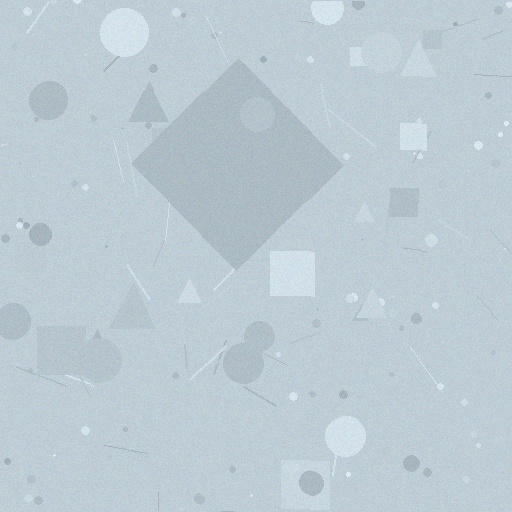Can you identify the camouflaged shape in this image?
The camouflaged shape is a diamond.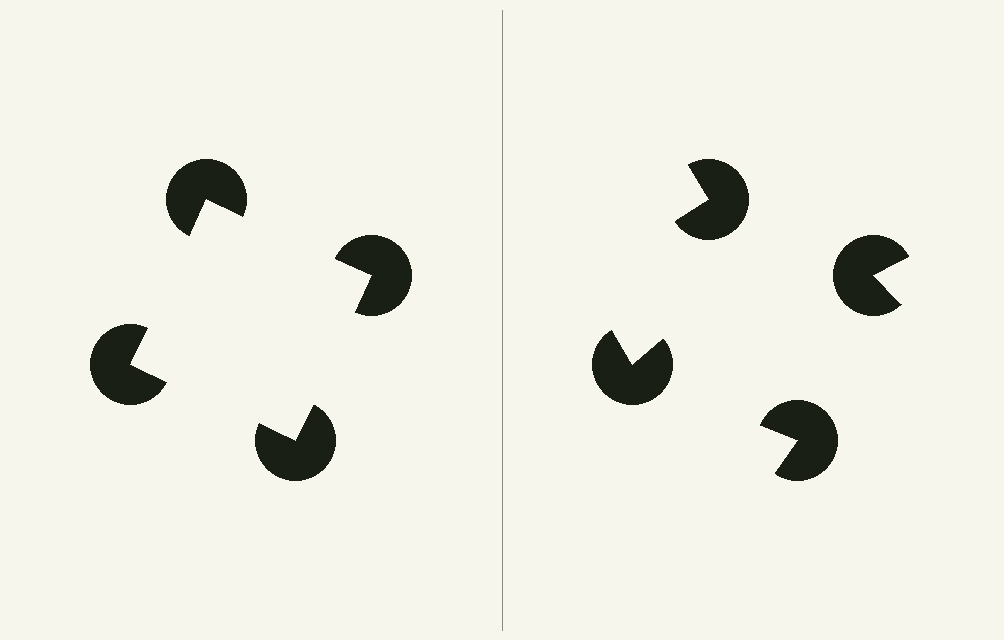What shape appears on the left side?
An illusory square.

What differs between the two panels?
The pac-man discs are positioned identically on both sides; only the wedge orientations differ. On the left they align to a square; on the right they are misaligned.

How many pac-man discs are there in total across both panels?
8 — 4 on each side.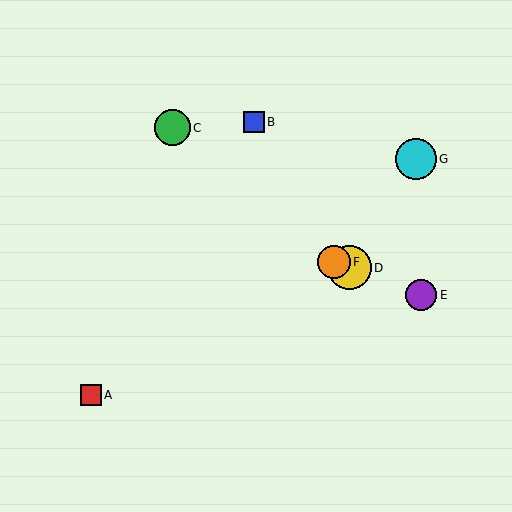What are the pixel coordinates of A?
Object A is at (91, 395).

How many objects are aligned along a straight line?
3 objects (D, E, F) are aligned along a straight line.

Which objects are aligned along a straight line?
Objects D, E, F are aligned along a straight line.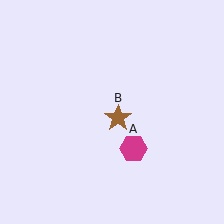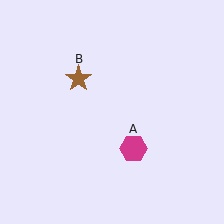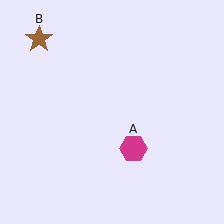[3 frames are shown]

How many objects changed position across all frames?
1 object changed position: brown star (object B).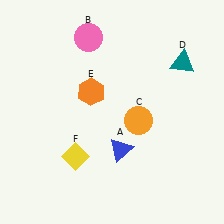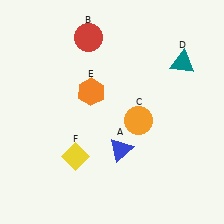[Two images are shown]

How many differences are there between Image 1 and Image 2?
There is 1 difference between the two images.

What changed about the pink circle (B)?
In Image 1, B is pink. In Image 2, it changed to red.